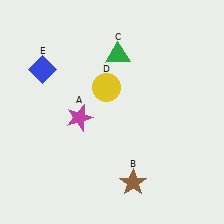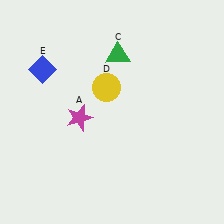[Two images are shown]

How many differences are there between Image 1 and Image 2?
There is 1 difference between the two images.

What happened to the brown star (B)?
The brown star (B) was removed in Image 2. It was in the bottom-right area of Image 1.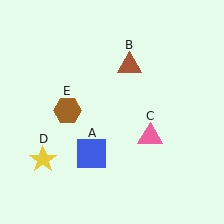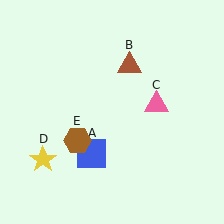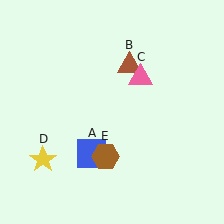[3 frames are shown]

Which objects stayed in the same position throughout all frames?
Blue square (object A) and brown triangle (object B) and yellow star (object D) remained stationary.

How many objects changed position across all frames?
2 objects changed position: pink triangle (object C), brown hexagon (object E).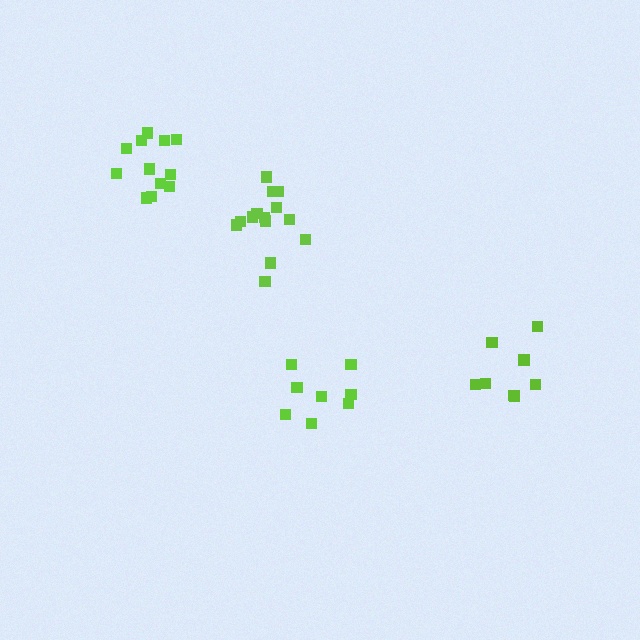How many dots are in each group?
Group 1: 8 dots, Group 2: 12 dots, Group 3: 14 dots, Group 4: 8 dots (42 total).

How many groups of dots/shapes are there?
There are 4 groups.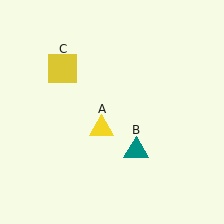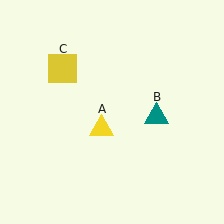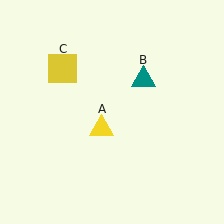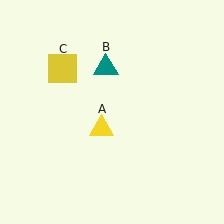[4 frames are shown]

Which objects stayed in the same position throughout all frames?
Yellow triangle (object A) and yellow square (object C) remained stationary.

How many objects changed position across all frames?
1 object changed position: teal triangle (object B).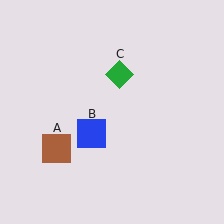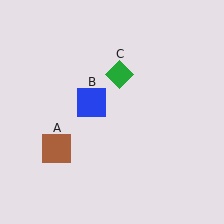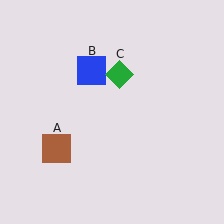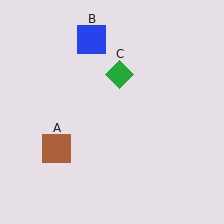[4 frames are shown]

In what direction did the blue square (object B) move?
The blue square (object B) moved up.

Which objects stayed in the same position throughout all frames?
Brown square (object A) and green diamond (object C) remained stationary.